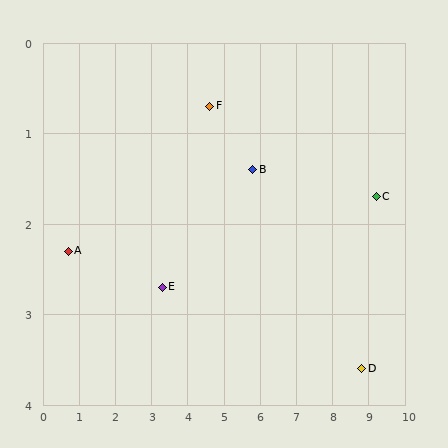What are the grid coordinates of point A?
Point A is at approximately (0.7, 2.3).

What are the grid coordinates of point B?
Point B is at approximately (5.8, 1.4).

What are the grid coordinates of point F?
Point F is at approximately (4.6, 0.7).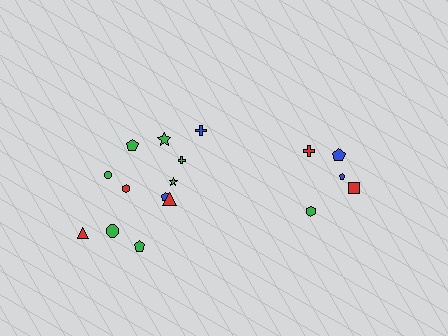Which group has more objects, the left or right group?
The left group.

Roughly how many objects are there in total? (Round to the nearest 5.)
Roughly 15 objects in total.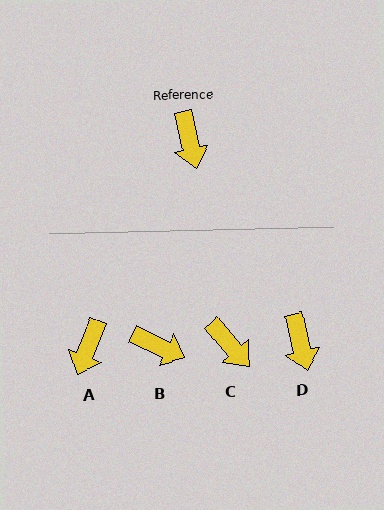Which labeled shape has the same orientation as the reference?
D.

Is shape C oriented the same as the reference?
No, it is off by about 28 degrees.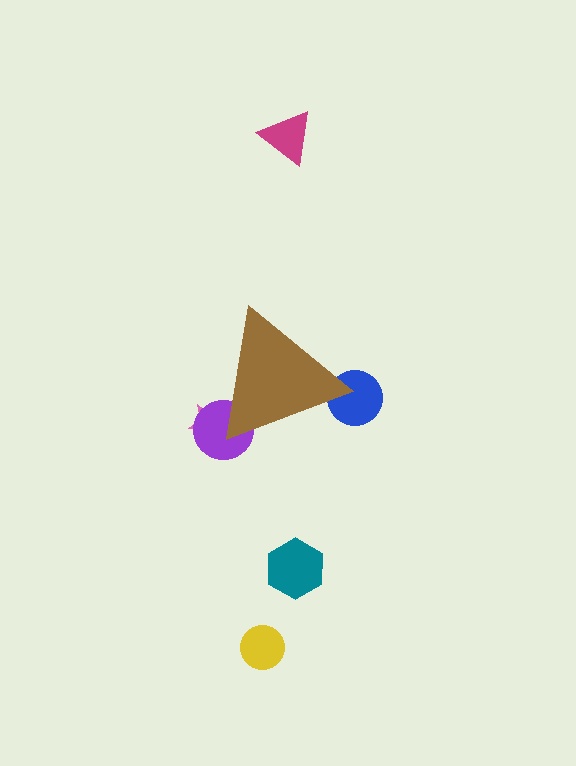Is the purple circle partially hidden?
Yes, the purple circle is partially hidden behind the brown triangle.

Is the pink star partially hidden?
Yes, the pink star is partially hidden behind the brown triangle.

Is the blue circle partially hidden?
Yes, the blue circle is partially hidden behind the brown triangle.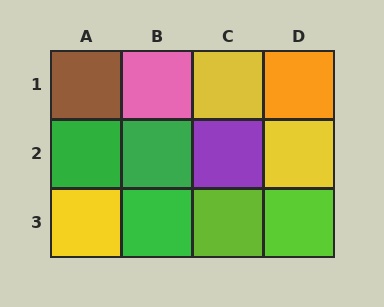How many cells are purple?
1 cell is purple.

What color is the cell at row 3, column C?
Lime.